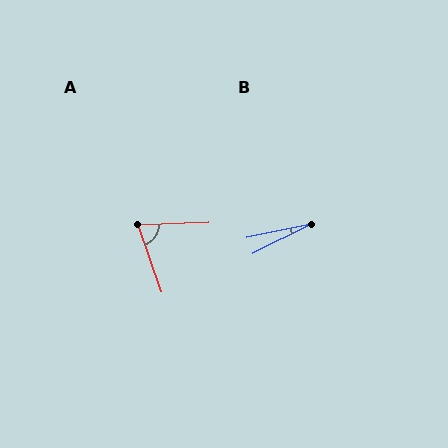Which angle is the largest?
A, at approximately 73 degrees.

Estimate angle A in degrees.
Approximately 73 degrees.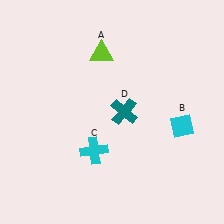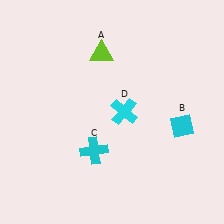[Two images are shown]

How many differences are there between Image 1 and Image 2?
There is 1 difference between the two images.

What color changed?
The cross (D) changed from teal in Image 1 to cyan in Image 2.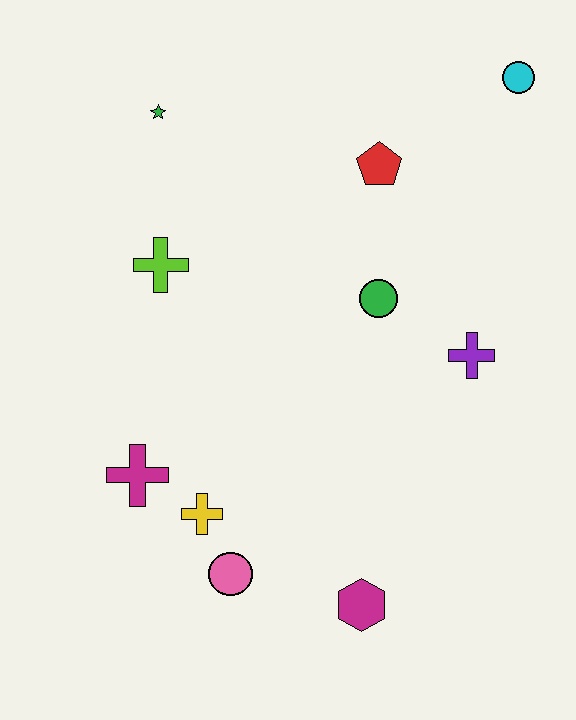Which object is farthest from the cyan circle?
The pink circle is farthest from the cyan circle.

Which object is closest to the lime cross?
The green star is closest to the lime cross.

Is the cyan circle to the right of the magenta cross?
Yes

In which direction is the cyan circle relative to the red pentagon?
The cyan circle is to the right of the red pentagon.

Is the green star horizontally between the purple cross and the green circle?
No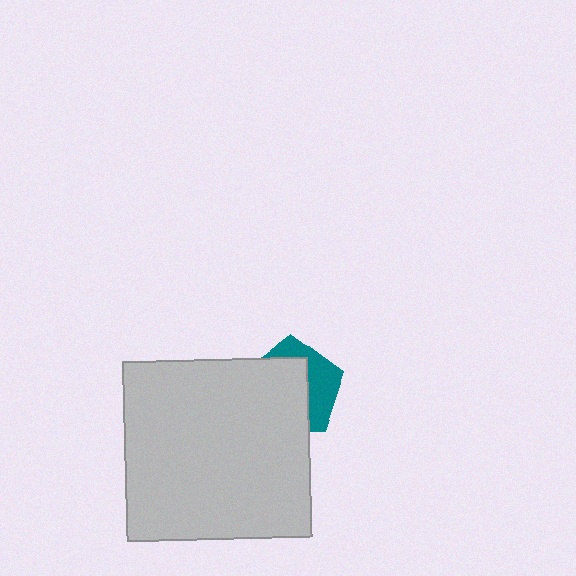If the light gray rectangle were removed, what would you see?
You would see the complete teal pentagon.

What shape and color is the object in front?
The object in front is a light gray rectangle.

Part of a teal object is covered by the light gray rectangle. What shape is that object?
It is a pentagon.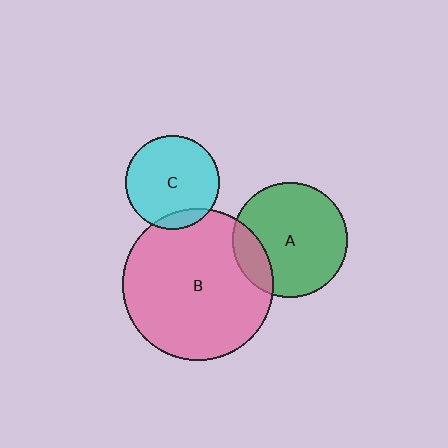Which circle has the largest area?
Circle B (pink).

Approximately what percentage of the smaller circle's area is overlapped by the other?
Approximately 15%.